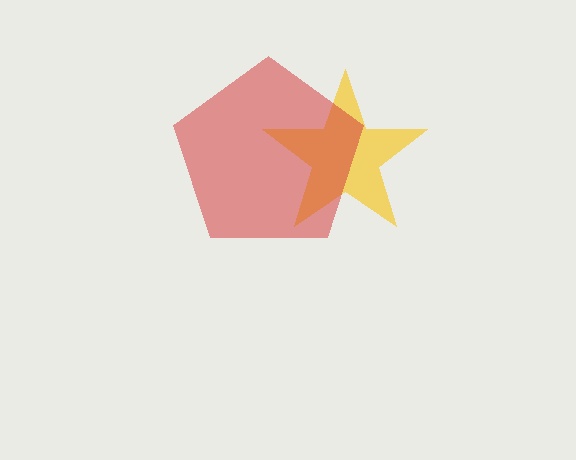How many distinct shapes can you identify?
There are 2 distinct shapes: a yellow star, a red pentagon.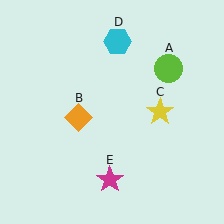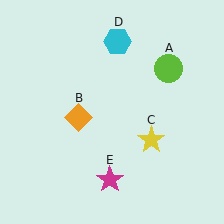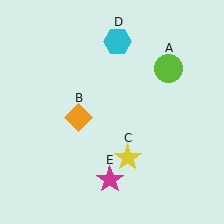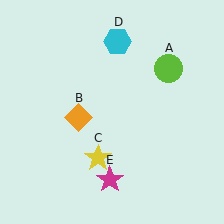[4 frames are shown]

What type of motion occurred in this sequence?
The yellow star (object C) rotated clockwise around the center of the scene.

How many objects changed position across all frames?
1 object changed position: yellow star (object C).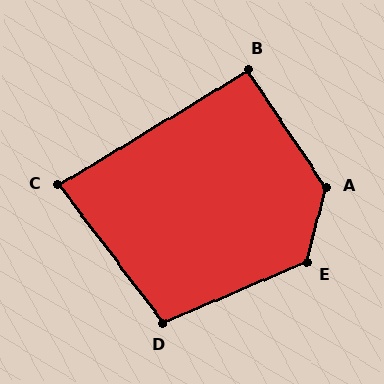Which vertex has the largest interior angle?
A, at approximately 131 degrees.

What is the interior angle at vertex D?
Approximately 104 degrees (obtuse).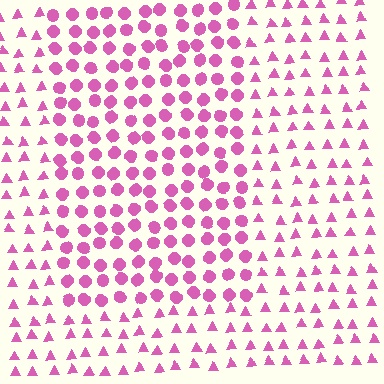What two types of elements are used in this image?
The image uses circles inside the rectangle region and triangles outside it.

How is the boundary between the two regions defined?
The boundary is defined by a change in element shape: circles inside vs. triangles outside. All elements share the same color and spacing.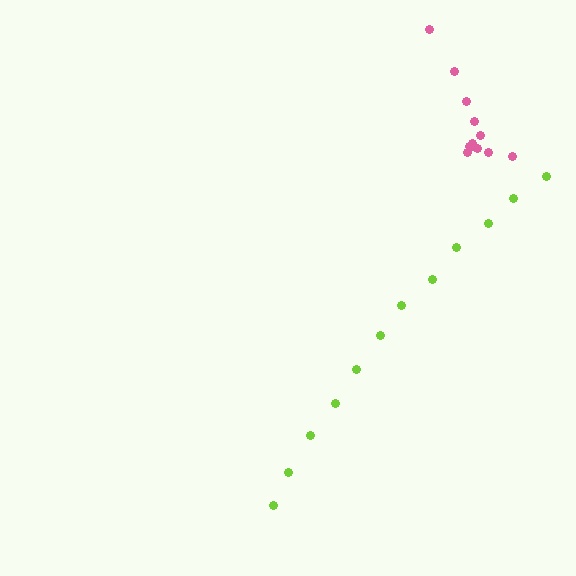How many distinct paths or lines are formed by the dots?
There are 2 distinct paths.